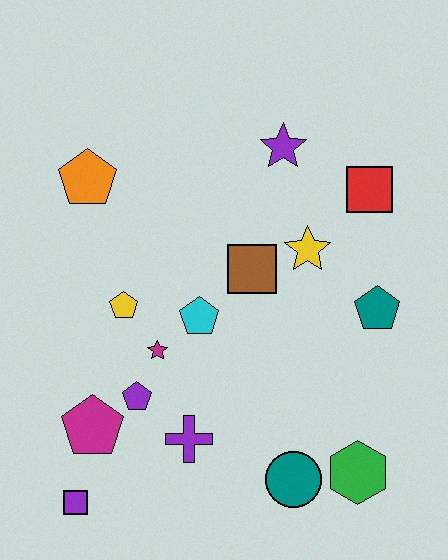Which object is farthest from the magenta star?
The red square is farthest from the magenta star.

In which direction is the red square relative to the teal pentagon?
The red square is above the teal pentagon.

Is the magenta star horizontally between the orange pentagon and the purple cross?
Yes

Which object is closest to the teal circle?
The green hexagon is closest to the teal circle.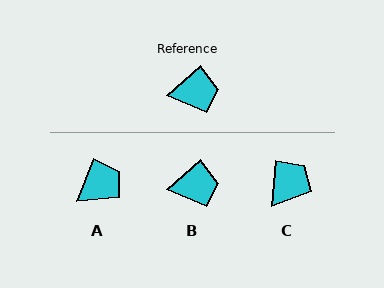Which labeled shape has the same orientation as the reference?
B.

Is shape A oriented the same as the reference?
No, it is off by about 27 degrees.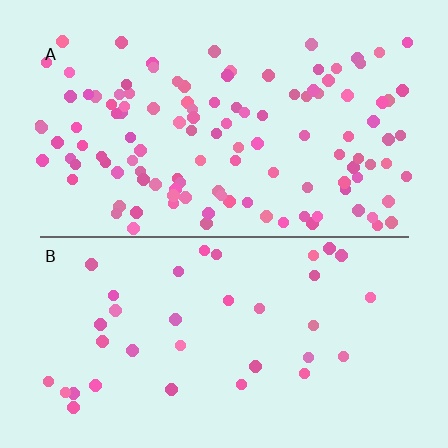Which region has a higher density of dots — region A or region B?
A (the top).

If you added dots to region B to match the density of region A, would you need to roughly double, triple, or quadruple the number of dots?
Approximately triple.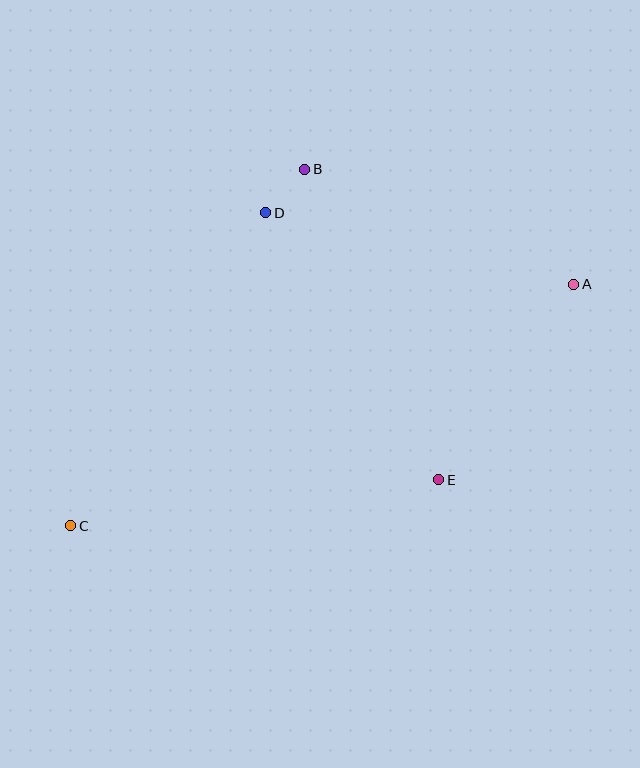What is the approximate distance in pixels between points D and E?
The distance between D and E is approximately 318 pixels.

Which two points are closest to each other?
Points B and D are closest to each other.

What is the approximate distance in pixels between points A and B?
The distance between A and B is approximately 293 pixels.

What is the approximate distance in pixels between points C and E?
The distance between C and E is approximately 371 pixels.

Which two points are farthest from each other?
Points A and C are farthest from each other.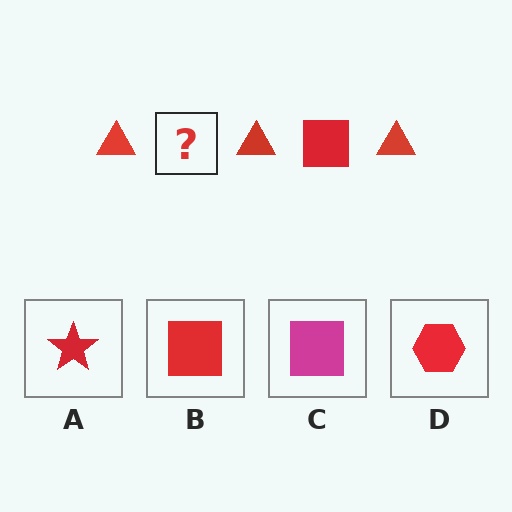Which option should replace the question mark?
Option B.